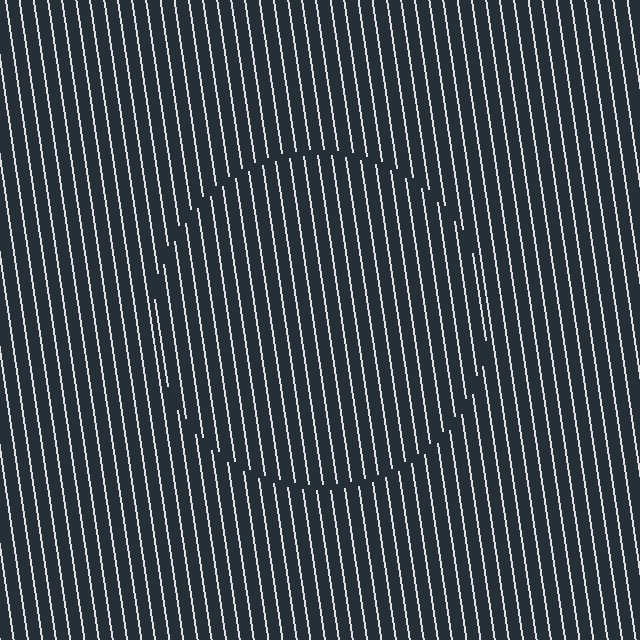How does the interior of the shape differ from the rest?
The interior of the shape contains the same grating, shifted by half a period — the contour is defined by the phase discontinuity where line-ends from the inner and outer gratings abut.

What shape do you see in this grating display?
An illusory circle. The interior of the shape contains the same grating, shifted by half a period — the contour is defined by the phase discontinuity where line-ends from the inner and outer gratings abut.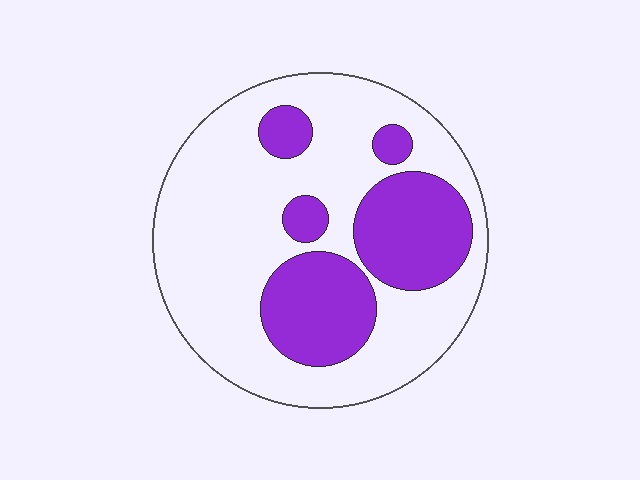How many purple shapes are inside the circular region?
5.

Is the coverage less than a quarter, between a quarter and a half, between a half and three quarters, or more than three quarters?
Between a quarter and a half.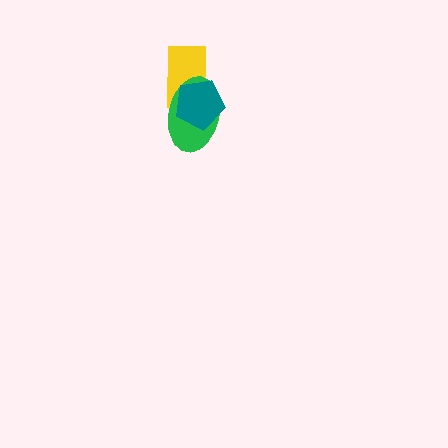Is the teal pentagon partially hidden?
No, no other shape covers it.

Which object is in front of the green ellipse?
The teal pentagon is in front of the green ellipse.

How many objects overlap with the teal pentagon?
2 objects overlap with the teal pentagon.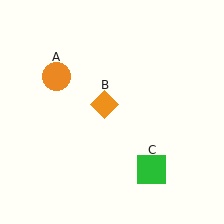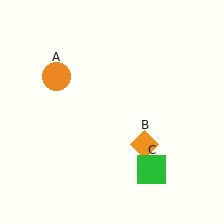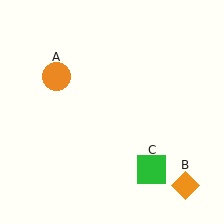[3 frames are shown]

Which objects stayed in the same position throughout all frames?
Orange circle (object A) and green square (object C) remained stationary.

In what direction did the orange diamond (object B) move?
The orange diamond (object B) moved down and to the right.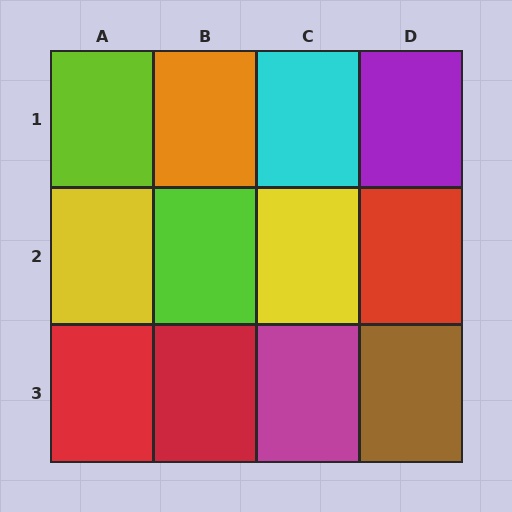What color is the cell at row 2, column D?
Red.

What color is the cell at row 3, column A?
Red.